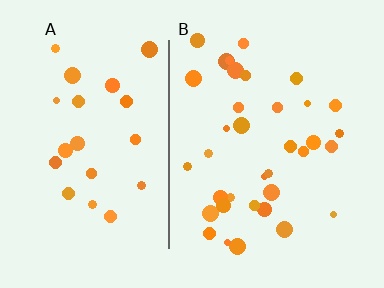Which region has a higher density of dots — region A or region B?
B (the right).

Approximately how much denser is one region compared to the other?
Approximately 1.6× — region B over region A.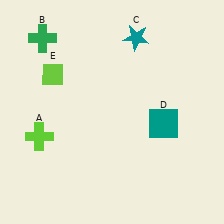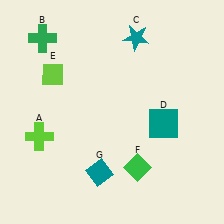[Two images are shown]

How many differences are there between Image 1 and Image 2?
There are 2 differences between the two images.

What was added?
A green diamond (F), a teal diamond (G) were added in Image 2.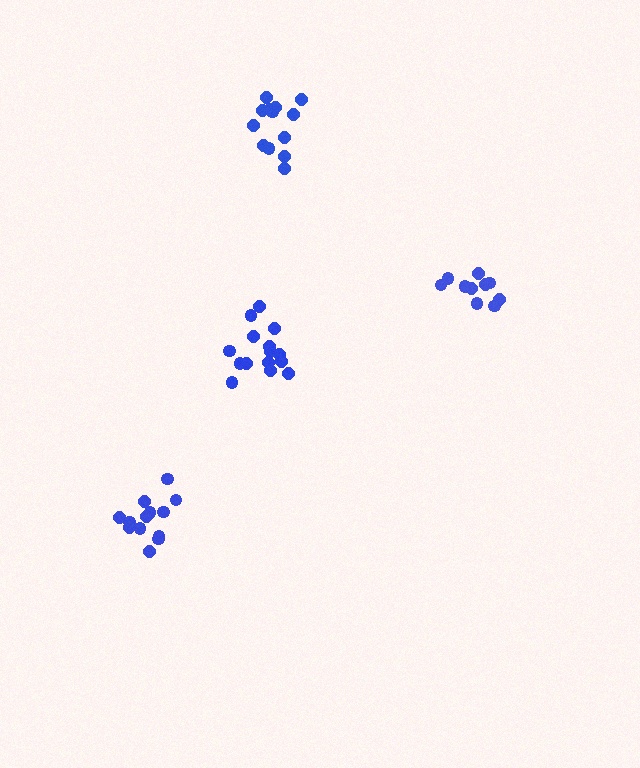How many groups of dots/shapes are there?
There are 4 groups.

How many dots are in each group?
Group 1: 13 dots, Group 2: 13 dots, Group 3: 15 dots, Group 4: 10 dots (51 total).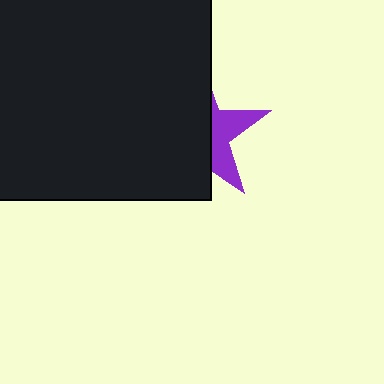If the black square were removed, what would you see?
You would see the complete purple star.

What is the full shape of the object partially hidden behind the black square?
The partially hidden object is a purple star.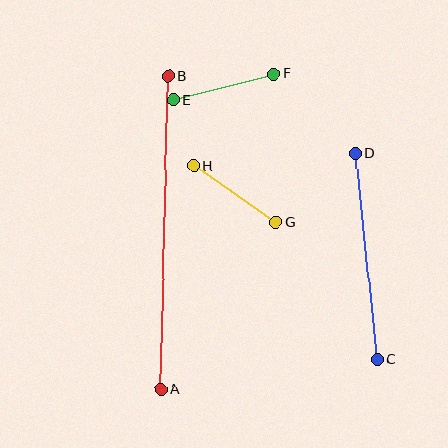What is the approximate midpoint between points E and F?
The midpoint is at approximately (223, 87) pixels.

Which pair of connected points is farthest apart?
Points A and B are farthest apart.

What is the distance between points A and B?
The distance is approximately 313 pixels.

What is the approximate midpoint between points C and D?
The midpoint is at approximately (367, 256) pixels.